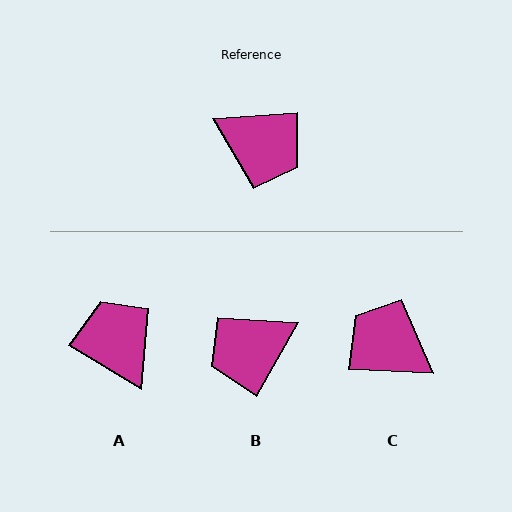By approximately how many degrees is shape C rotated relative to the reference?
Approximately 174 degrees counter-clockwise.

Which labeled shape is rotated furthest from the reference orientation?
C, about 174 degrees away.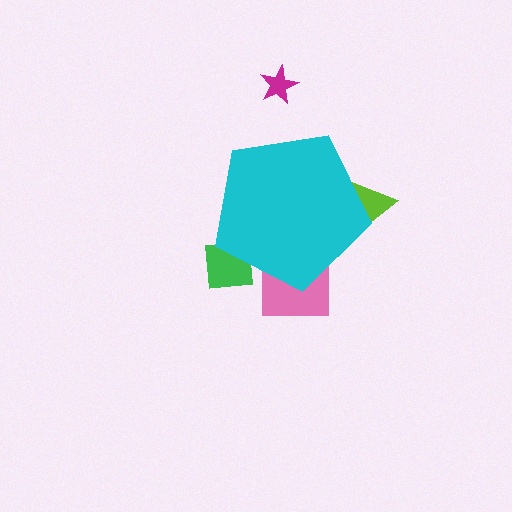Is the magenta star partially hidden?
No, the magenta star is fully visible.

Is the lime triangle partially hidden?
Yes, the lime triangle is partially hidden behind the cyan pentagon.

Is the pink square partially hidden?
Yes, the pink square is partially hidden behind the cyan pentagon.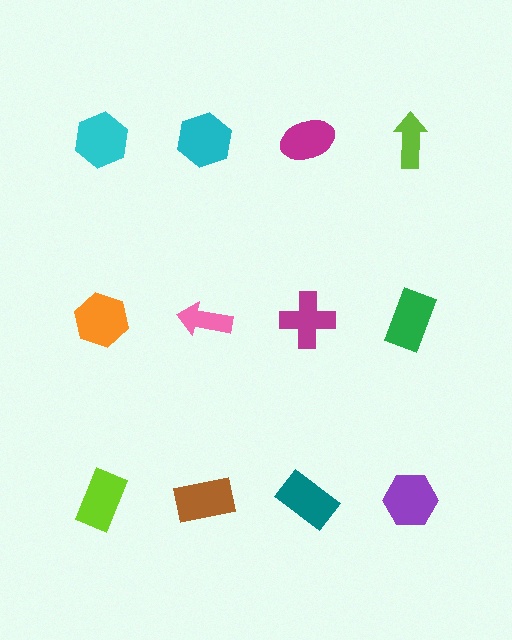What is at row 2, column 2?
A pink arrow.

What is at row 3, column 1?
A lime rectangle.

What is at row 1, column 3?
A magenta ellipse.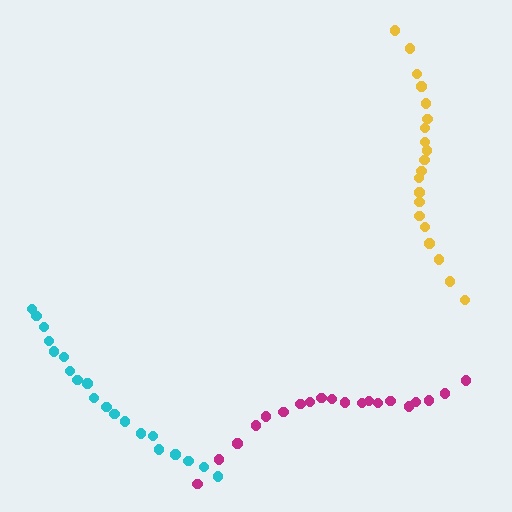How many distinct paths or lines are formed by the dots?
There are 3 distinct paths.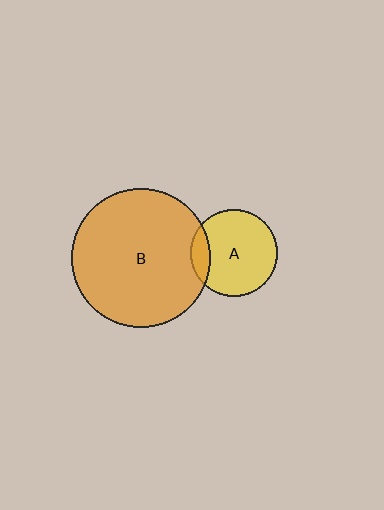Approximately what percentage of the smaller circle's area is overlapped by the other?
Approximately 15%.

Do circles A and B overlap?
Yes.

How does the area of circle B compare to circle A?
Approximately 2.6 times.